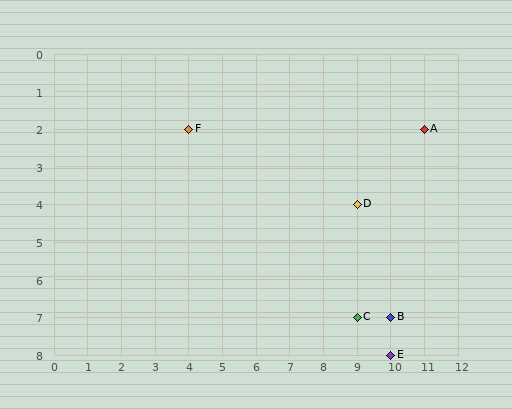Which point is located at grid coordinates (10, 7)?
Point B is at (10, 7).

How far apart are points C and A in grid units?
Points C and A are 2 columns and 5 rows apart (about 5.4 grid units diagonally).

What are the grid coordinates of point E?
Point E is at grid coordinates (10, 8).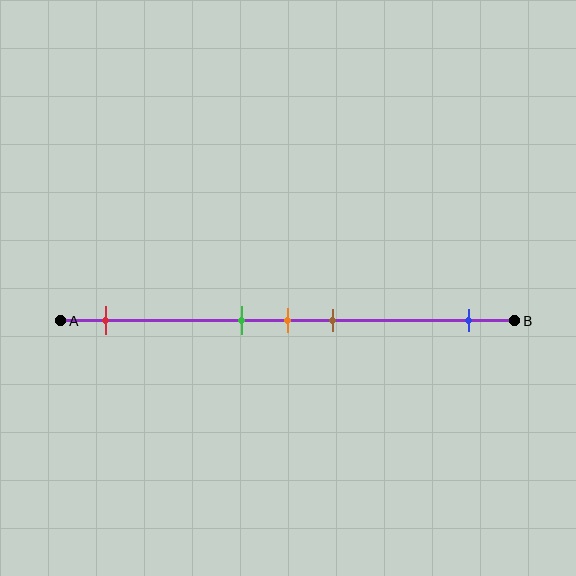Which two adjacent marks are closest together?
The green and orange marks are the closest adjacent pair.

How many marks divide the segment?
There are 5 marks dividing the segment.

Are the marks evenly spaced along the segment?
No, the marks are not evenly spaced.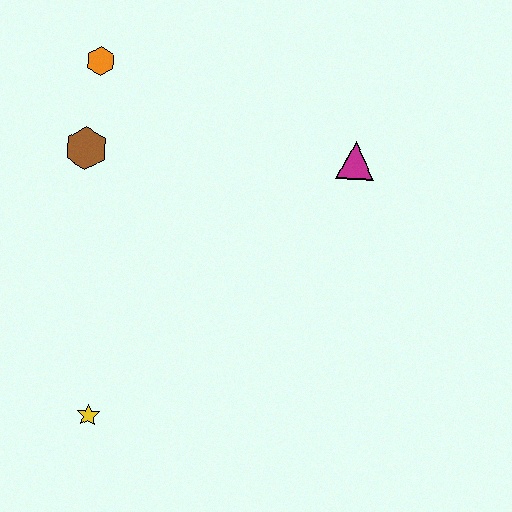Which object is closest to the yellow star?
The brown hexagon is closest to the yellow star.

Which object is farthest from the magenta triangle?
The yellow star is farthest from the magenta triangle.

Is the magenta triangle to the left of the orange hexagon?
No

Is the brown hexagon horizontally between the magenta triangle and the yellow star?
No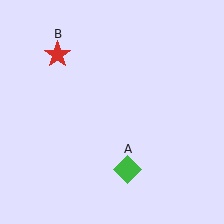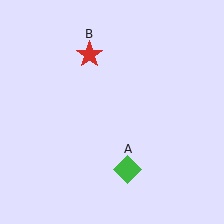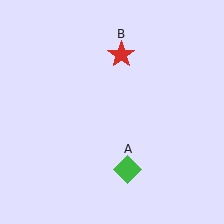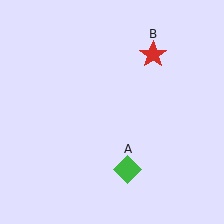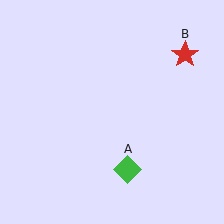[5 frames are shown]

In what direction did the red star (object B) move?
The red star (object B) moved right.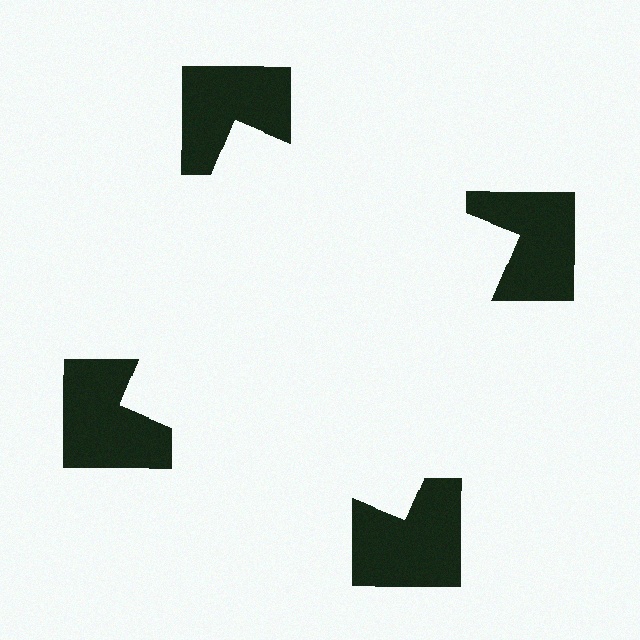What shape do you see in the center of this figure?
An illusory square — its edges are inferred from the aligned wedge cuts in the notched squares, not physically drawn.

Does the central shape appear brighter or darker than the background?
It typically appears slightly brighter than the background, even though no actual brightness change is drawn.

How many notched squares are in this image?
There are 4 — one at each vertex of the illusory square.